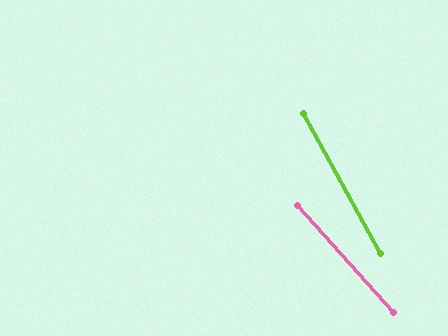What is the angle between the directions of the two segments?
Approximately 13 degrees.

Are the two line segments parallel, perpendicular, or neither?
Neither parallel nor perpendicular — they differ by about 13°.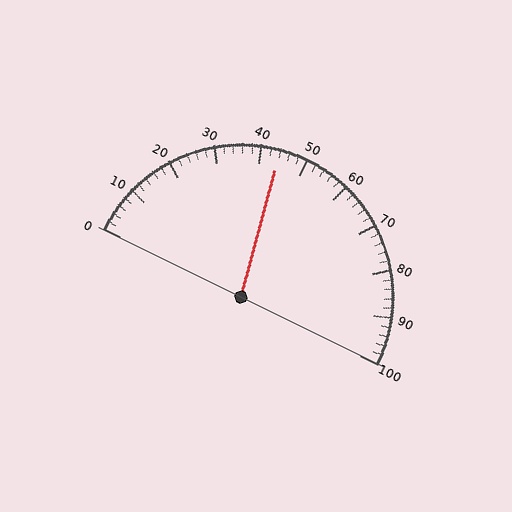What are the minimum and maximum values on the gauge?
The gauge ranges from 0 to 100.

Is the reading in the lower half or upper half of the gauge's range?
The reading is in the lower half of the range (0 to 100).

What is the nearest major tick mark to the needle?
The nearest major tick mark is 40.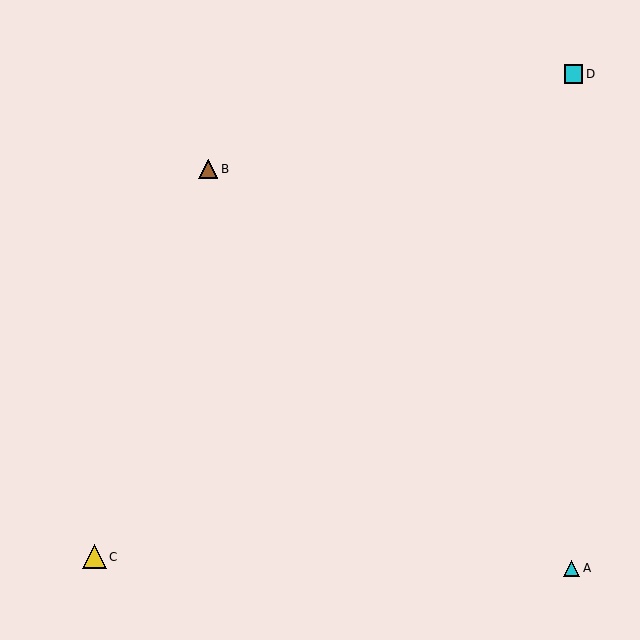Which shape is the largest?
The yellow triangle (labeled C) is the largest.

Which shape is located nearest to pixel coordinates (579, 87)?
The cyan square (labeled D) at (574, 74) is nearest to that location.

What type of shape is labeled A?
Shape A is a cyan triangle.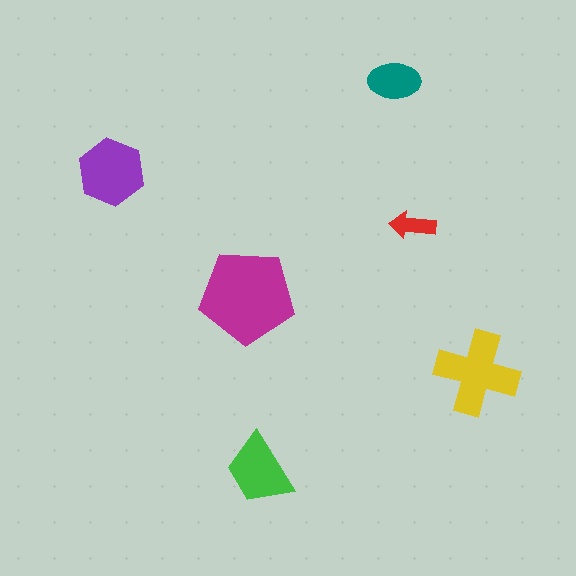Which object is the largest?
The magenta pentagon.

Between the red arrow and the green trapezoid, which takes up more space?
The green trapezoid.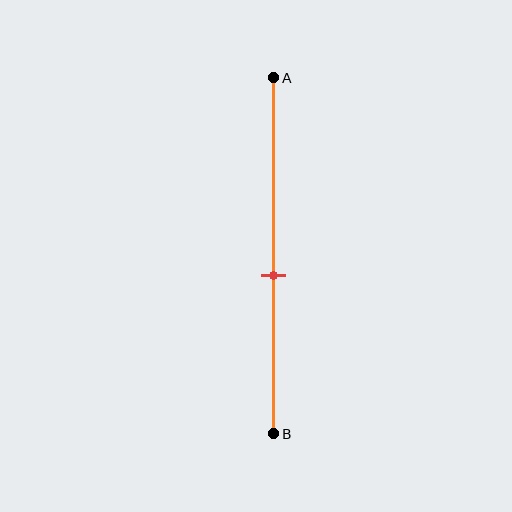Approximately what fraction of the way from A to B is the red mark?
The red mark is approximately 55% of the way from A to B.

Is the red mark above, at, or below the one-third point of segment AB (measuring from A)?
The red mark is below the one-third point of segment AB.